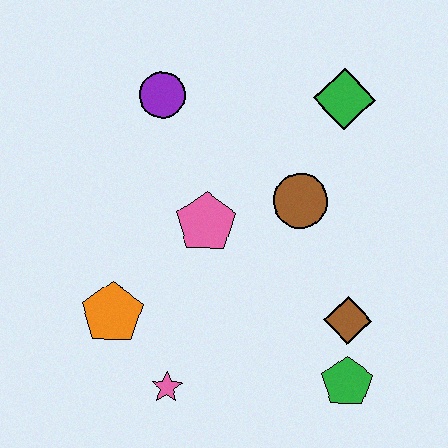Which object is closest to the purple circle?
The pink pentagon is closest to the purple circle.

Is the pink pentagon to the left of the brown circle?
Yes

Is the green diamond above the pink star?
Yes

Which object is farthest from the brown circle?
The pink star is farthest from the brown circle.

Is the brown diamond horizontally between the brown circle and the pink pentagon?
No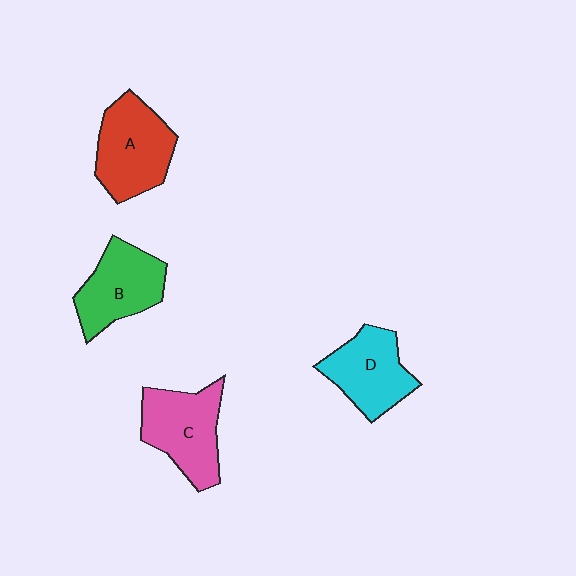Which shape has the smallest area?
Shape D (cyan).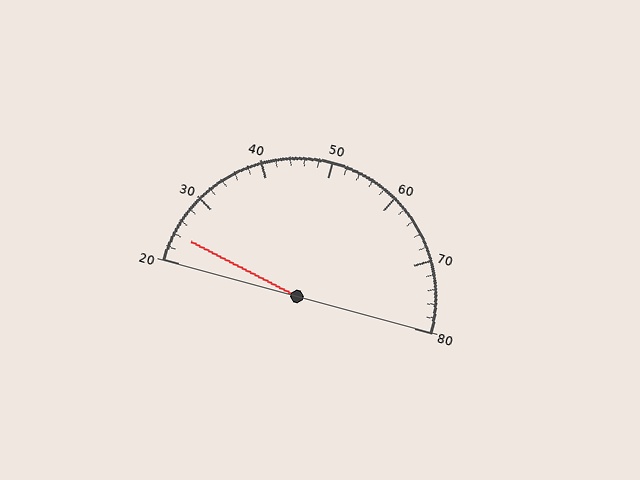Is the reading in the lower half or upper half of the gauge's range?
The reading is in the lower half of the range (20 to 80).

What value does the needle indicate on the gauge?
The needle indicates approximately 24.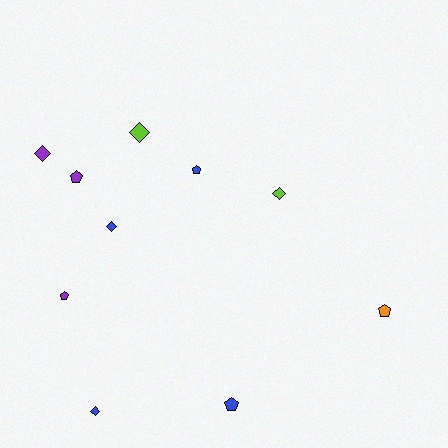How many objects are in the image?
There are 10 objects.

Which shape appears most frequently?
Diamond, with 5 objects.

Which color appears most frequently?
Blue, with 4 objects.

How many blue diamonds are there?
There are 2 blue diamonds.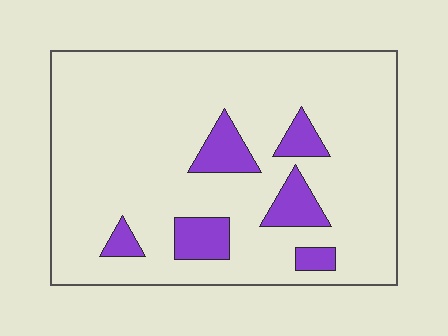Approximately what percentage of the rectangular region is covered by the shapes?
Approximately 15%.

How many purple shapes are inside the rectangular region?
6.